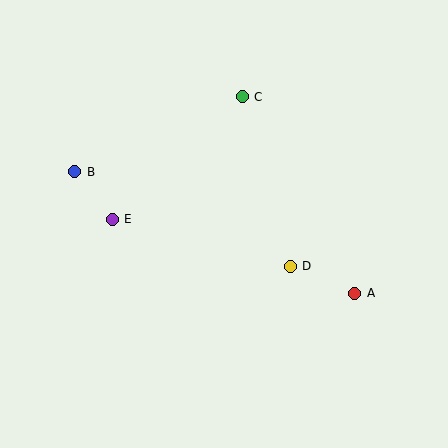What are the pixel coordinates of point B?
Point B is at (75, 172).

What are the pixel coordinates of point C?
Point C is at (242, 97).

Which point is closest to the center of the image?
Point D at (290, 266) is closest to the center.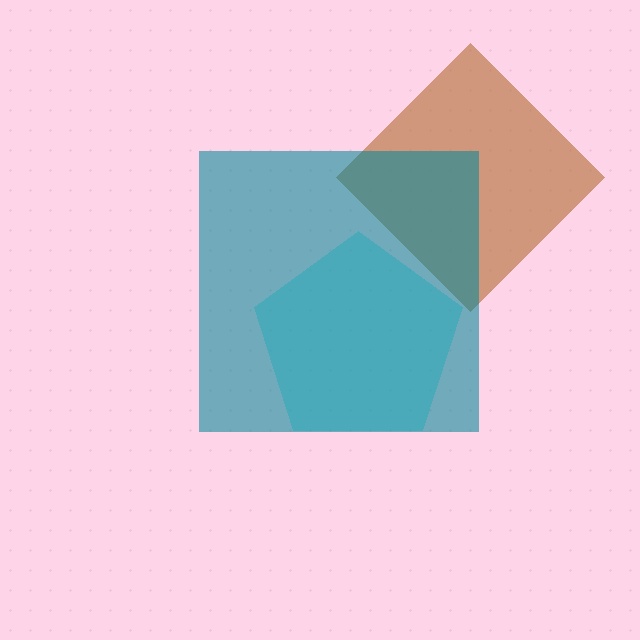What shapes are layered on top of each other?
The layered shapes are: a brown diamond, a cyan pentagon, a teal square.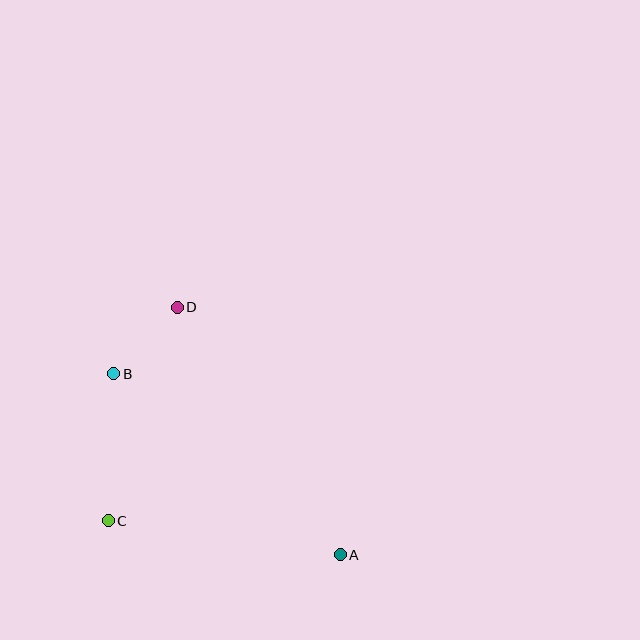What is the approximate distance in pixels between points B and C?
The distance between B and C is approximately 147 pixels.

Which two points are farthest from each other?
Points A and D are farthest from each other.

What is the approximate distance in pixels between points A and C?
The distance between A and C is approximately 234 pixels.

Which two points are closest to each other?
Points B and D are closest to each other.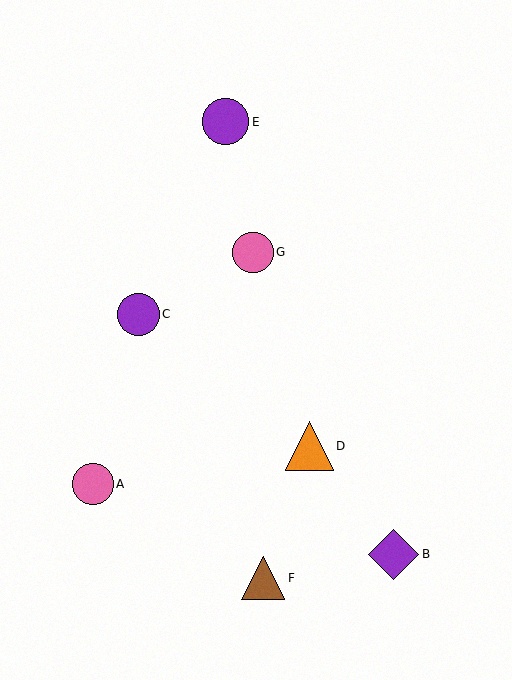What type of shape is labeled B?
Shape B is a purple diamond.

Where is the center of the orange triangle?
The center of the orange triangle is at (309, 446).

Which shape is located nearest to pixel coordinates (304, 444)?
The orange triangle (labeled D) at (309, 446) is nearest to that location.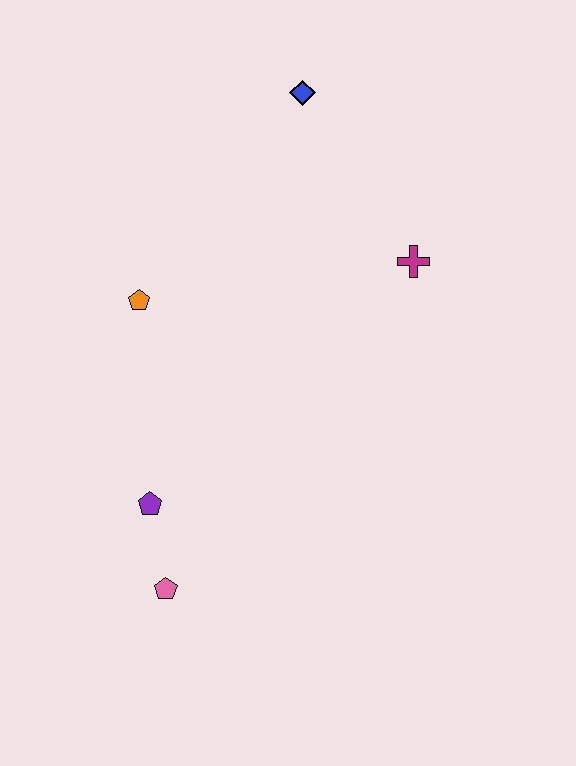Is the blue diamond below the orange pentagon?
No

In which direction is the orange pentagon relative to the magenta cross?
The orange pentagon is to the left of the magenta cross.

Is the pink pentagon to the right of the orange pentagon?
Yes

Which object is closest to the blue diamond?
The magenta cross is closest to the blue diamond.